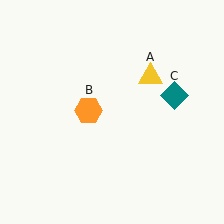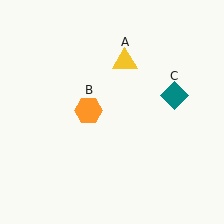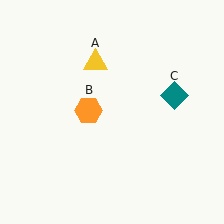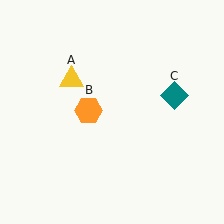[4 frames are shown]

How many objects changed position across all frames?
1 object changed position: yellow triangle (object A).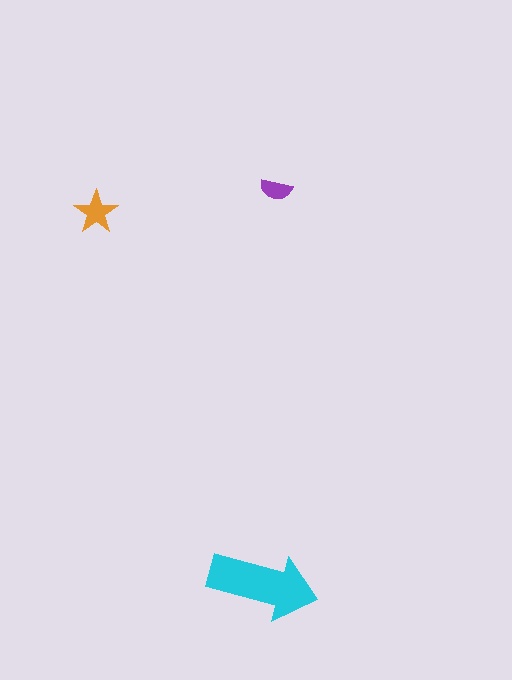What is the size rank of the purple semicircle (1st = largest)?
3rd.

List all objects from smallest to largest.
The purple semicircle, the orange star, the cyan arrow.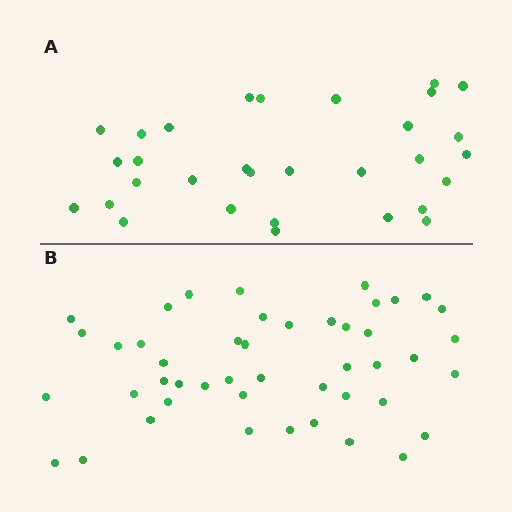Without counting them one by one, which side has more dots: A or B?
Region B (the bottom region) has more dots.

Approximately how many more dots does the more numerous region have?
Region B has approximately 15 more dots than region A.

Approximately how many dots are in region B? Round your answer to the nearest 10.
About 50 dots. (The exact count is 46, which rounds to 50.)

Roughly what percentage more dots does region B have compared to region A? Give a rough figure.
About 50% more.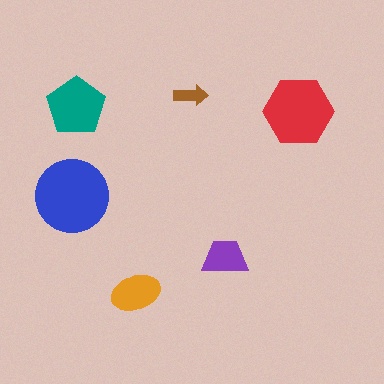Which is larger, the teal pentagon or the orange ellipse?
The teal pentagon.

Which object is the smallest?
The brown arrow.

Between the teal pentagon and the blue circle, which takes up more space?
The blue circle.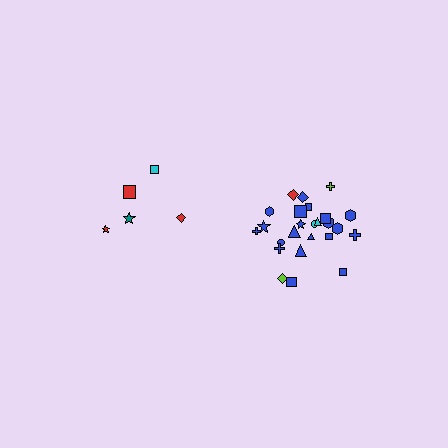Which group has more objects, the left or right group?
The right group.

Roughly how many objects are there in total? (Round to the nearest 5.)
Roughly 30 objects in total.